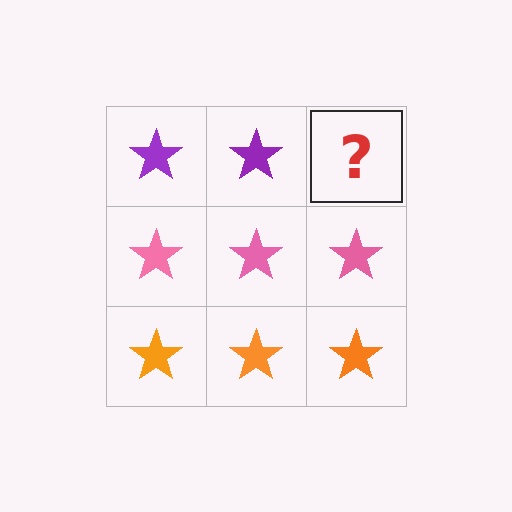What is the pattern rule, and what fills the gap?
The rule is that each row has a consistent color. The gap should be filled with a purple star.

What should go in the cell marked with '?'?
The missing cell should contain a purple star.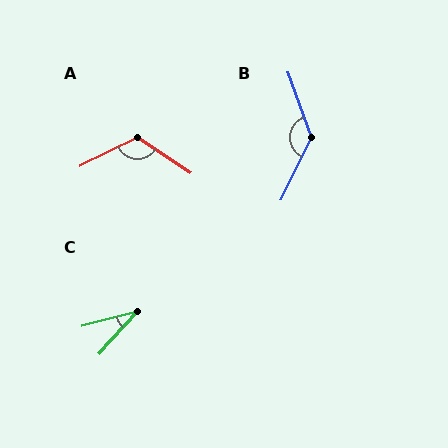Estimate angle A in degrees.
Approximately 121 degrees.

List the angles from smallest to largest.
C (34°), A (121°), B (134°).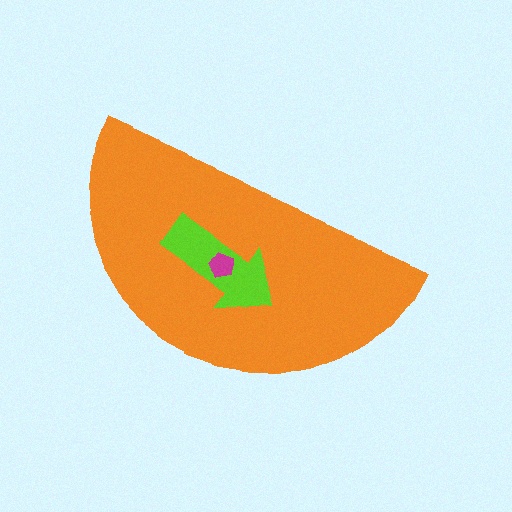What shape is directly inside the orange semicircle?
The lime arrow.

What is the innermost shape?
The magenta pentagon.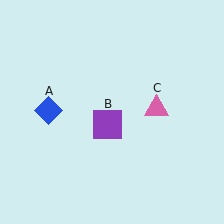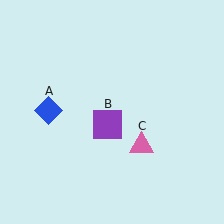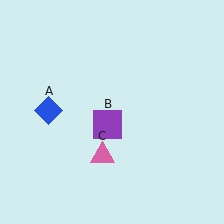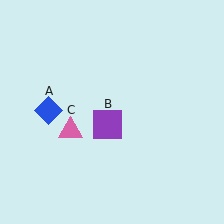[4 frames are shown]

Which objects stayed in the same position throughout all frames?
Blue diamond (object A) and purple square (object B) remained stationary.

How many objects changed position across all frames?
1 object changed position: pink triangle (object C).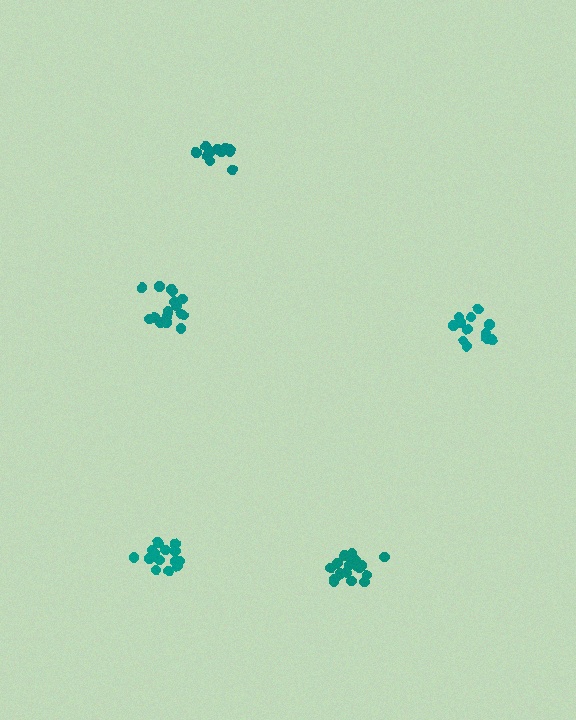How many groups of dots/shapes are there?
There are 5 groups.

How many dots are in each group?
Group 1: 16 dots, Group 2: 16 dots, Group 3: 12 dots, Group 4: 17 dots, Group 5: 12 dots (73 total).